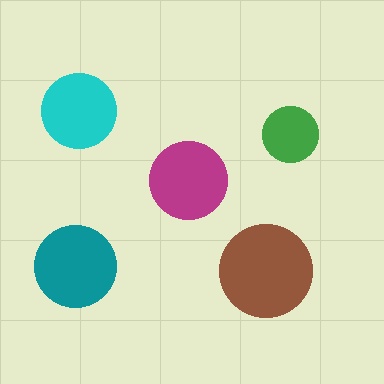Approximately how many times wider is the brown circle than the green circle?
About 1.5 times wider.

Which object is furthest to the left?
The teal circle is leftmost.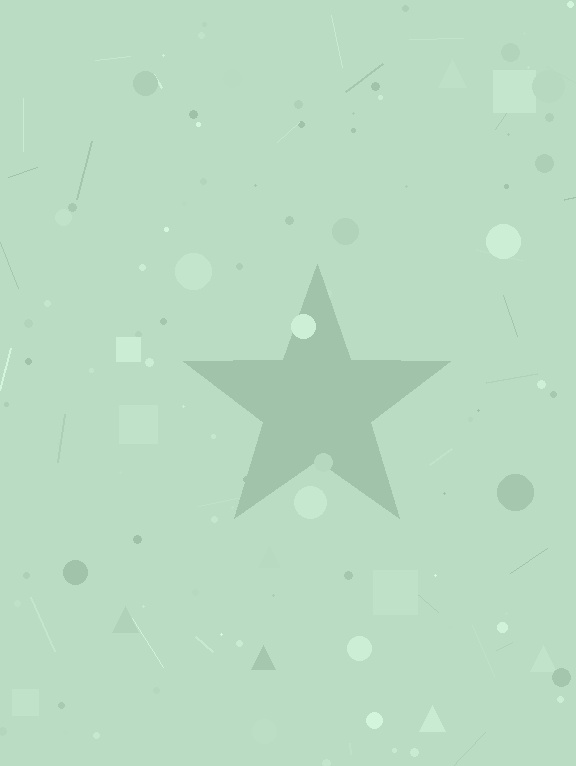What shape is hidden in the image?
A star is hidden in the image.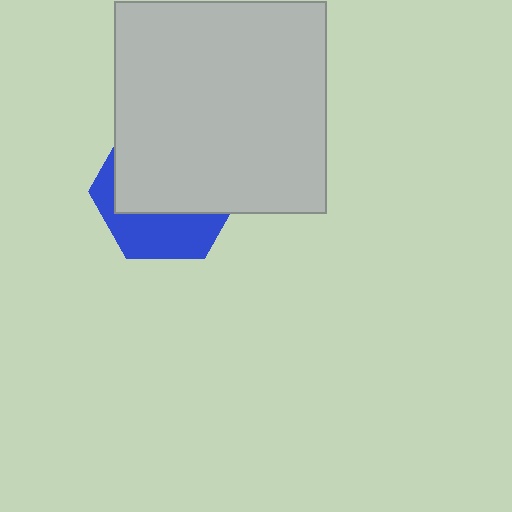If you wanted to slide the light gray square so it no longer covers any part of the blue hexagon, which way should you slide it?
Slide it up — that is the most direct way to separate the two shapes.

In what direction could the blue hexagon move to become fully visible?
The blue hexagon could move down. That would shift it out from behind the light gray square entirely.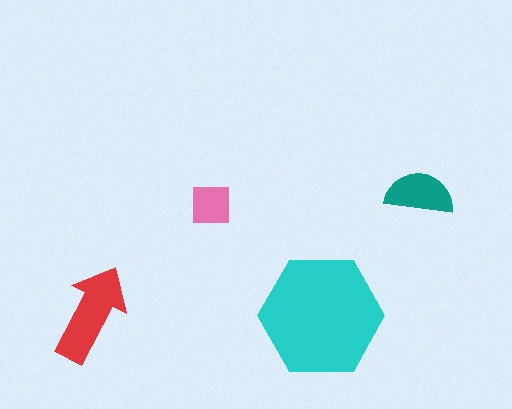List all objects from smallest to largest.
The pink square, the teal semicircle, the red arrow, the cyan hexagon.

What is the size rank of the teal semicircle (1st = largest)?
3rd.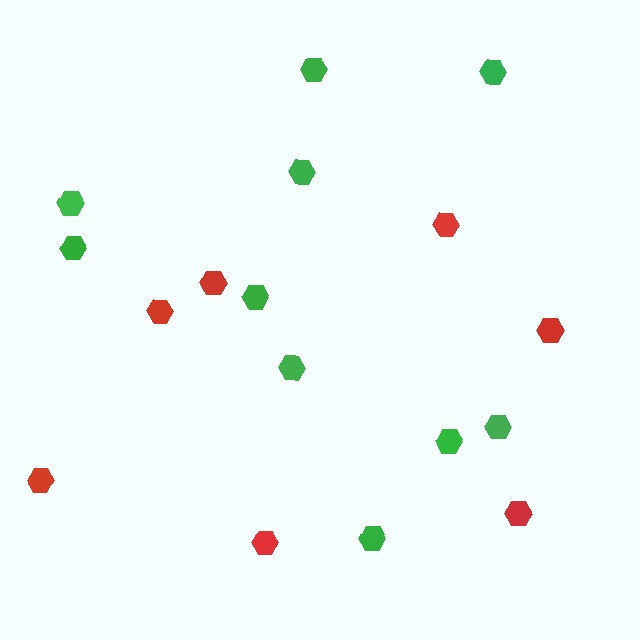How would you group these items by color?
There are 2 groups: one group of red hexagons (7) and one group of green hexagons (10).